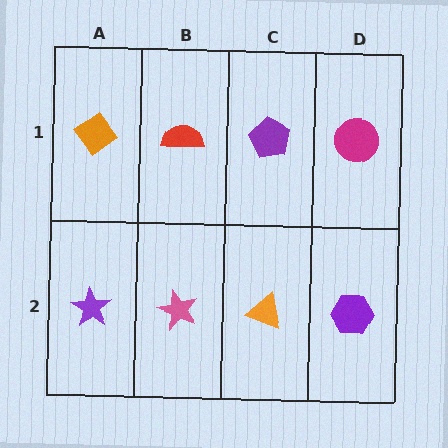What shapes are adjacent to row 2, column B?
A red semicircle (row 1, column B), a purple star (row 2, column A), an orange triangle (row 2, column C).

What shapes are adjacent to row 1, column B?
A pink star (row 2, column B), an orange diamond (row 1, column A), a purple pentagon (row 1, column C).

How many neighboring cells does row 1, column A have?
2.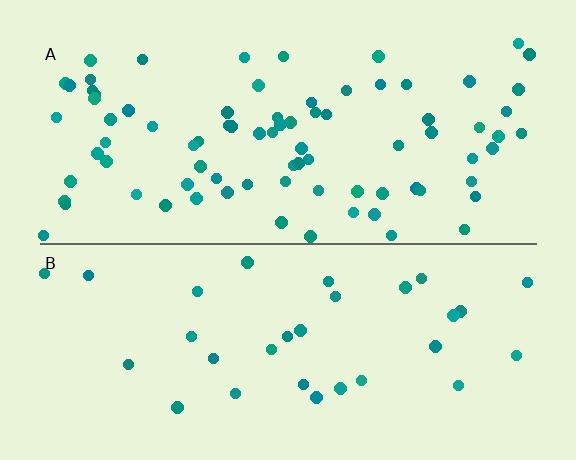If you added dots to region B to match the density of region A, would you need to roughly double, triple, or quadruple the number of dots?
Approximately triple.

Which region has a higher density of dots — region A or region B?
A (the top).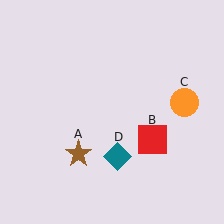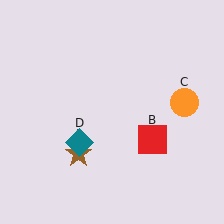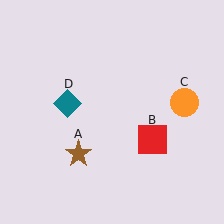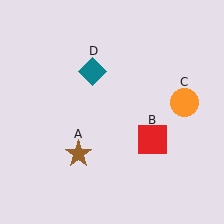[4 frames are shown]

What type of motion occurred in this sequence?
The teal diamond (object D) rotated clockwise around the center of the scene.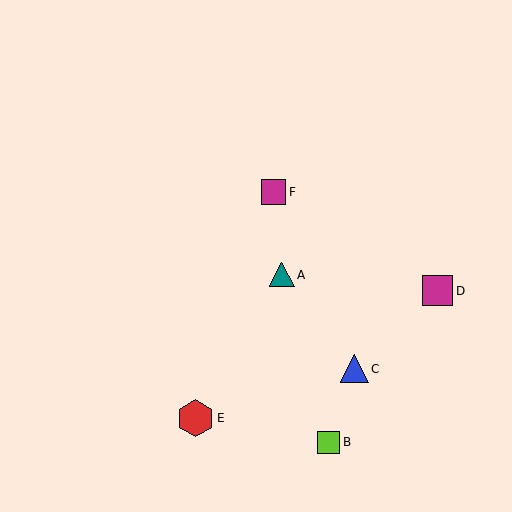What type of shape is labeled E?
Shape E is a red hexagon.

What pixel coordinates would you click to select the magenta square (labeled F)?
Click at (274, 192) to select the magenta square F.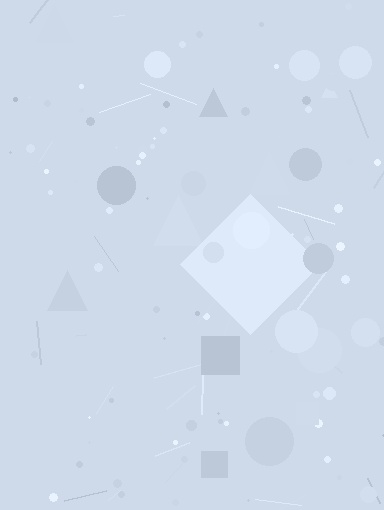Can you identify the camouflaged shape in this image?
The camouflaged shape is a diamond.